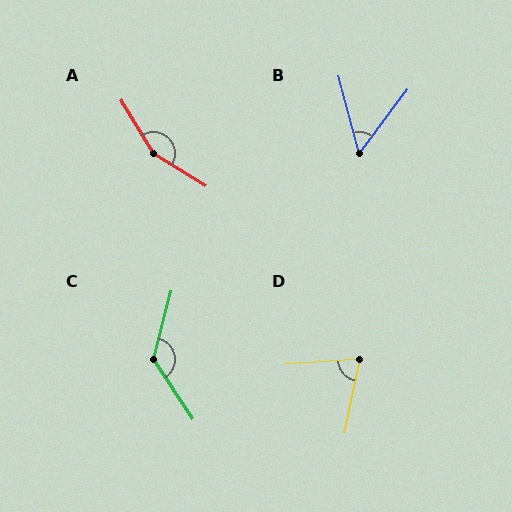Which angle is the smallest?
B, at approximately 52 degrees.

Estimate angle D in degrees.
Approximately 74 degrees.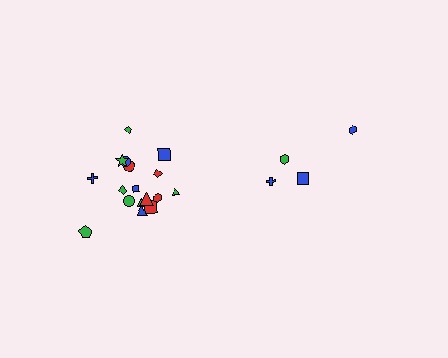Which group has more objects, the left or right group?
The left group.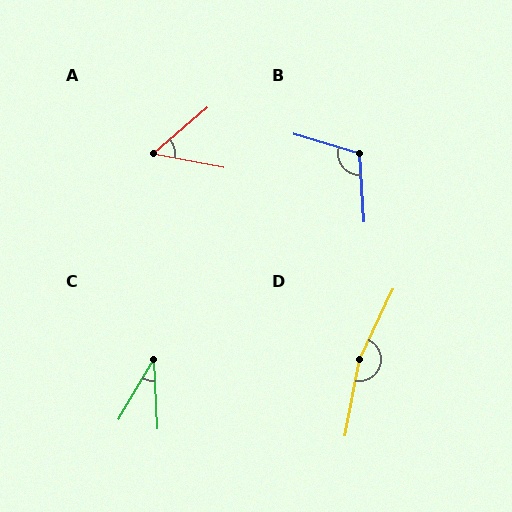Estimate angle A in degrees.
Approximately 51 degrees.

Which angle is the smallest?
C, at approximately 33 degrees.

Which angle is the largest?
D, at approximately 165 degrees.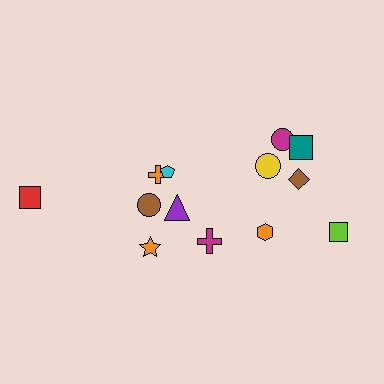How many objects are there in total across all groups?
There are 13 objects.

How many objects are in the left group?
There are 5 objects.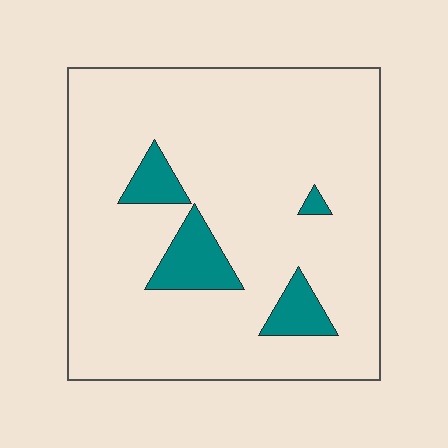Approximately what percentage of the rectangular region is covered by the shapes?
Approximately 10%.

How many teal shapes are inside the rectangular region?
4.